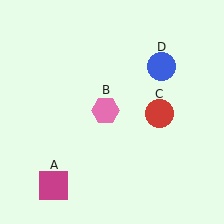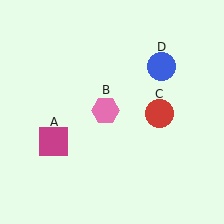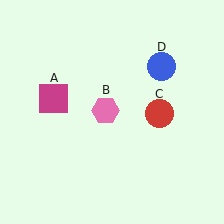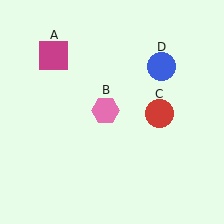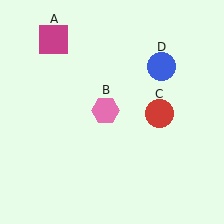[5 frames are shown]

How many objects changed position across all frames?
1 object changed position: magenta square (object A).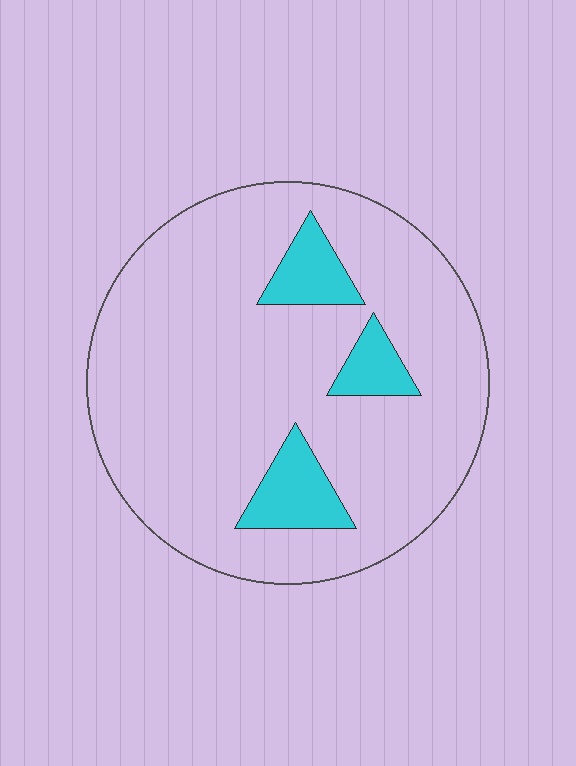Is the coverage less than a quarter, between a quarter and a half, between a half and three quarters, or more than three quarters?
Less than a quarter.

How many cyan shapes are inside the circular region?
3.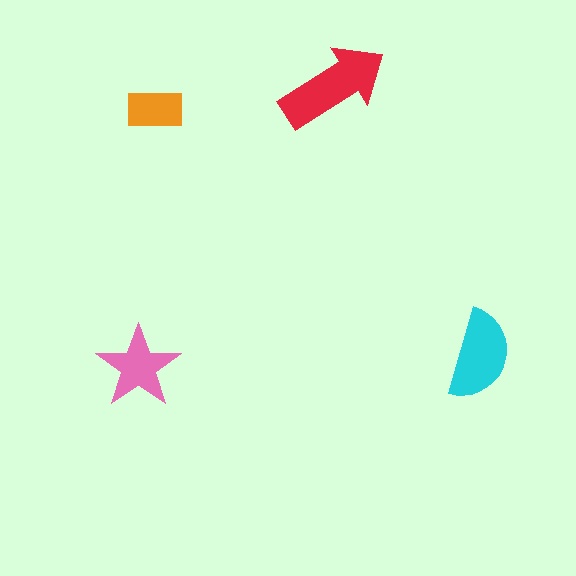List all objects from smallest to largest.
The orange rectangle, the pink star, the cyan semicircle, the red arrow.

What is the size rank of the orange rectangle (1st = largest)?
4th.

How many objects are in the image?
There are 4 objects in the image.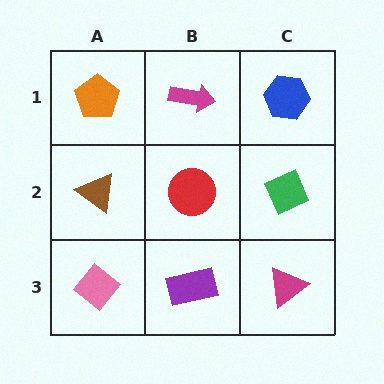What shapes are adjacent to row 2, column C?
A blue hexagon (row 1, column C), a magenta triangle (row 3, column C), a red circle (row 2, column B).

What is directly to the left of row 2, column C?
A red circle.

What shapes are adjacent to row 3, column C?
A green diamond (row 2, column C), a purple rectangle (row 3, column B).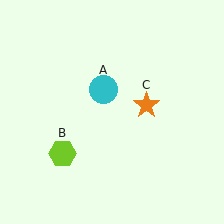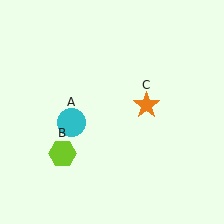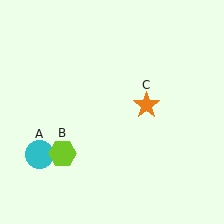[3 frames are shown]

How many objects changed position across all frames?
1 object changed position: cyan circle (object A).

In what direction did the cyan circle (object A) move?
The cyan circle (object A) moved down and to the left.